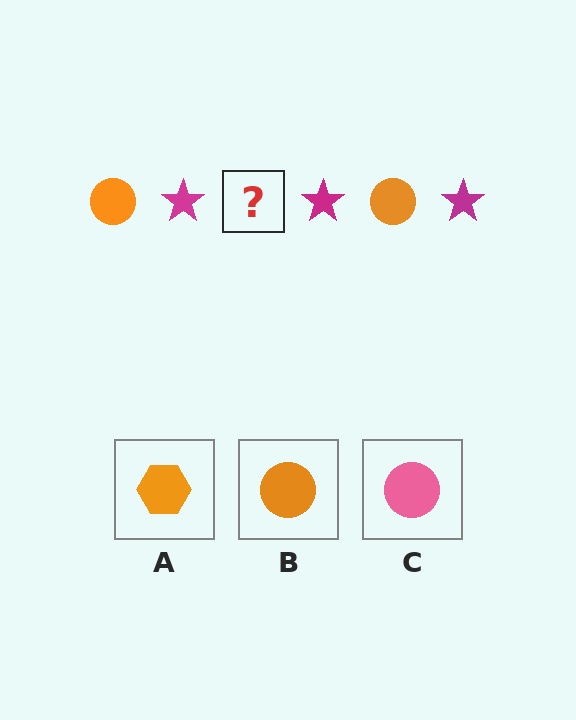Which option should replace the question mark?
Option B.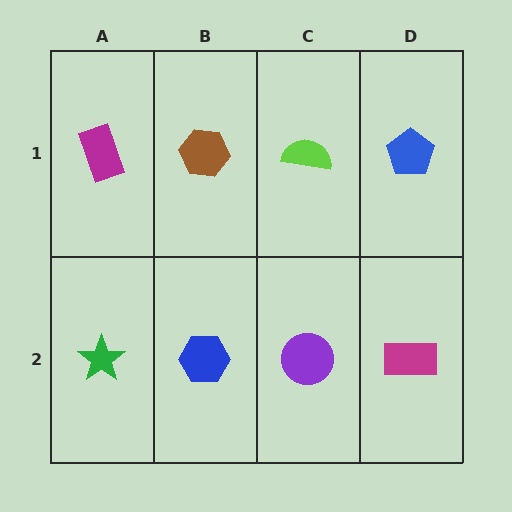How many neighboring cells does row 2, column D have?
2.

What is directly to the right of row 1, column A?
A brown hexagon.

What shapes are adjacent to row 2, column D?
A blue pentagon (row 1, column D), a purple circle (row 2, column C).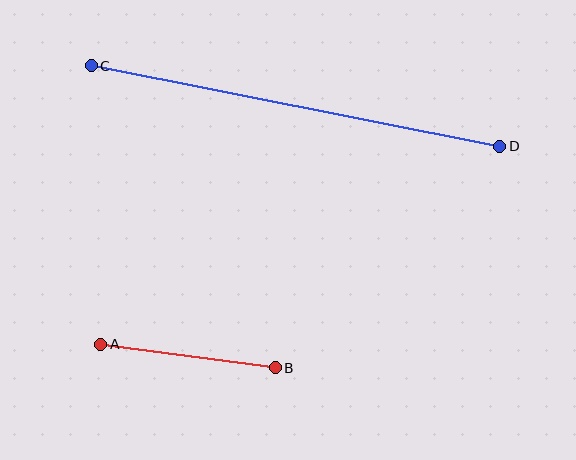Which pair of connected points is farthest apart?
Points C and D are farthest apart.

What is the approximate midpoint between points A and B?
The midpoint is at approximately (188, 356) pixels.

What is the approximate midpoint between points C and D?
The midpoint is at approximately (296, 106) pixels.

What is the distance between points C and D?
The distance is approximately 417 pixels.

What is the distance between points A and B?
The distance is approximately 176 pixels.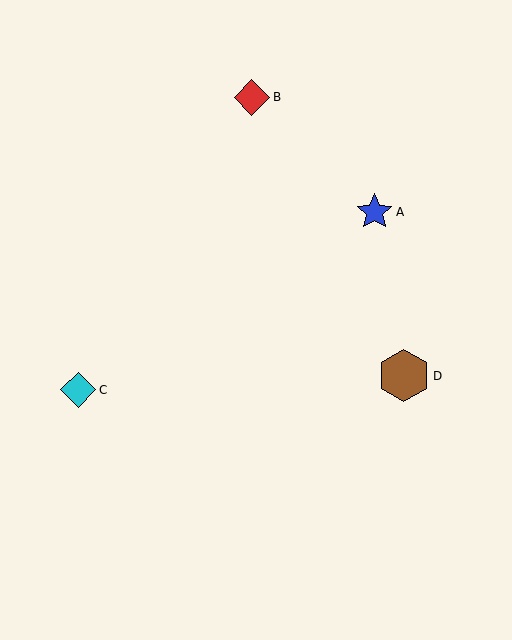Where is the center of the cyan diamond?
The center of the cyan diamond is at (78, 390).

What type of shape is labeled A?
Shape A is a blue star.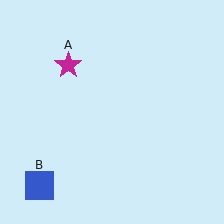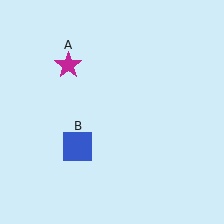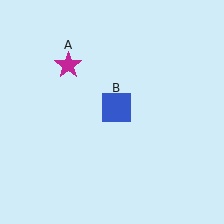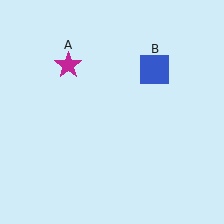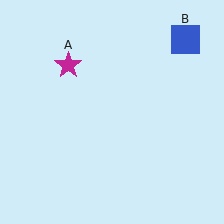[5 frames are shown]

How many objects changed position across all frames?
1 object changed position: blue square (object B).